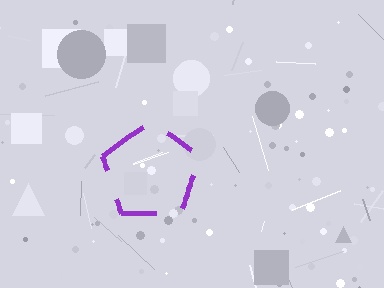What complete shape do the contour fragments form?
The contour fragments form a pentagon.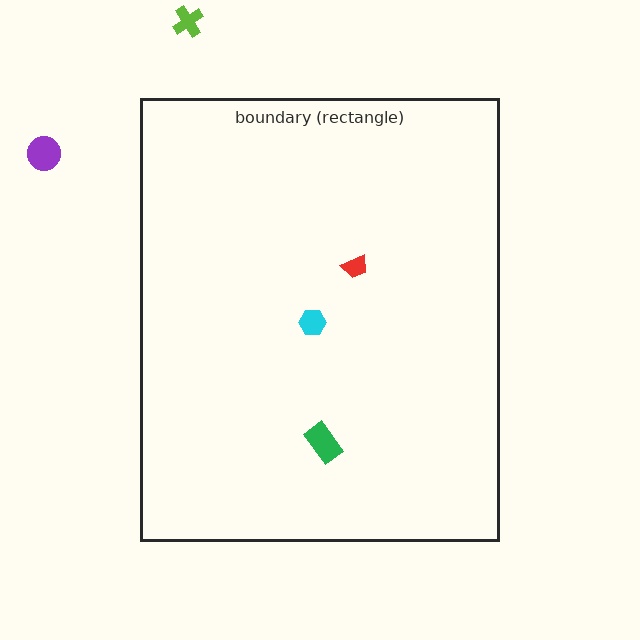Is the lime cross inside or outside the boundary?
Outside.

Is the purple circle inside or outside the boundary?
Outside.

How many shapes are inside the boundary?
3 inside, 2 outside.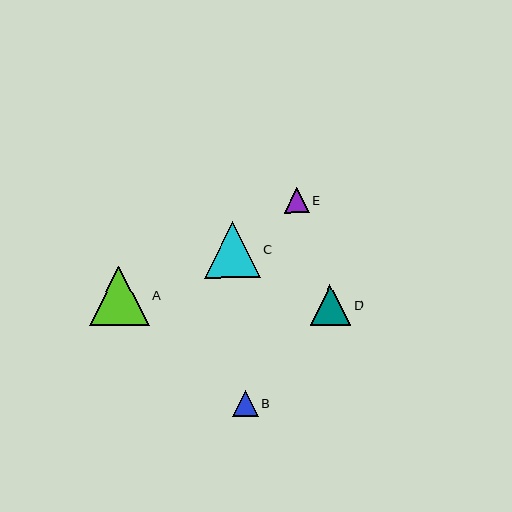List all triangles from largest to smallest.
From largest to smallest: A, C, D, B, E.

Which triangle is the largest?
Triangle A is the largest with a size of approximately 60 pixels.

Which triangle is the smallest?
Triangle E is the smallest with a size of approximately 25 pixels.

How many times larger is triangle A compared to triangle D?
Triangle A is approximately 1.5 times the size of triangle D.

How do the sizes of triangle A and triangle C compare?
Triangle A and triangle C are approximately the same size.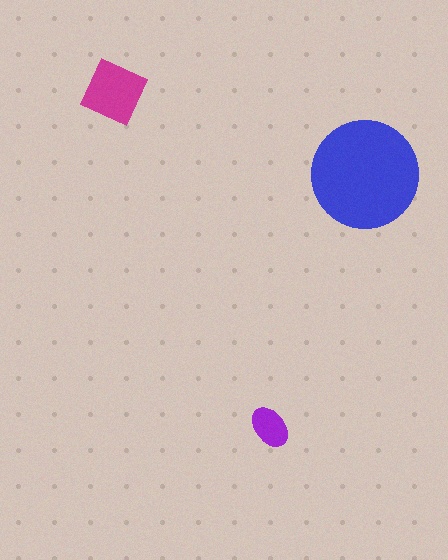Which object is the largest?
The blue circle.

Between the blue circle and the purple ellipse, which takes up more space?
The blue circle.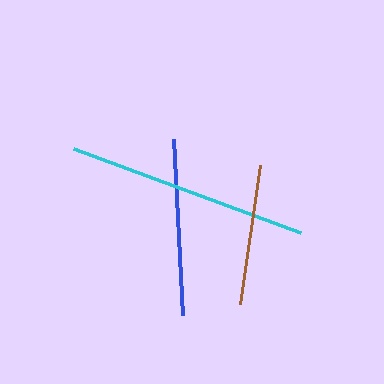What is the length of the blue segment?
The blue segment is approximately 176 pixels long.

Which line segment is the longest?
The cyan line is the longest at approximately 241 pixels.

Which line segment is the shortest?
The brown line is the shortest at approximately 141 pixels.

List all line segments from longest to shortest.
From longest to shortest: cyan, blue, brown.